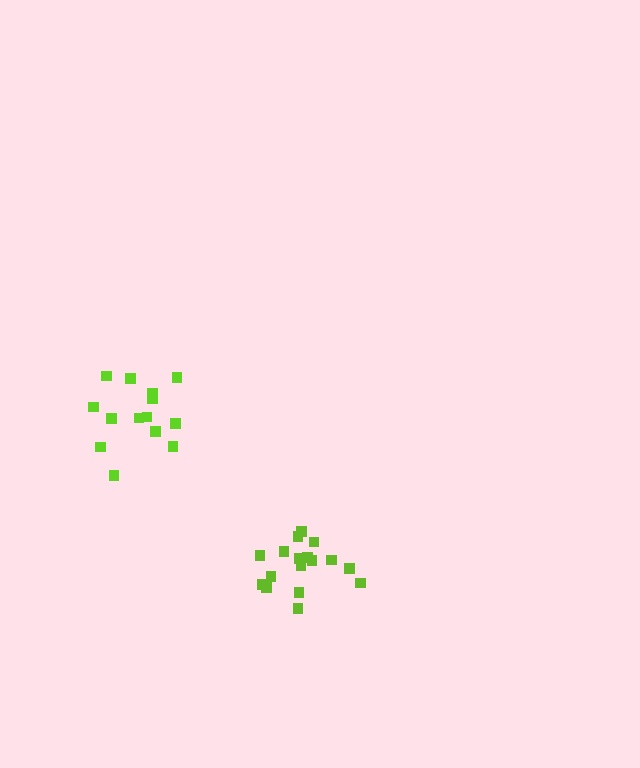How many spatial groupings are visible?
There are 2 spatial groupings.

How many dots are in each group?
Group 1: 17 dots, Group 2: 14 dots (31 total).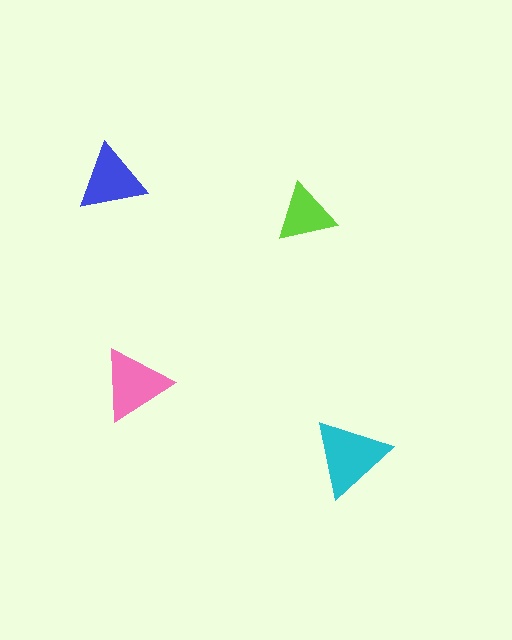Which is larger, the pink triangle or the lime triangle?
The pink one.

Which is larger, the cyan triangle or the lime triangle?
The cyan one.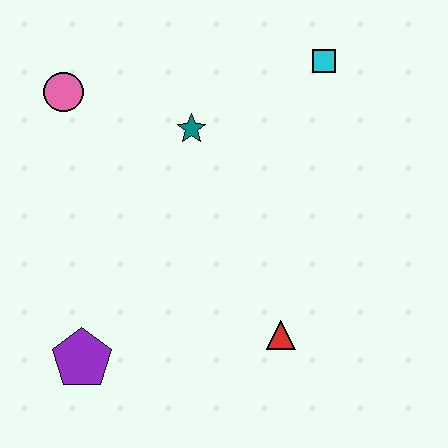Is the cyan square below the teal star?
No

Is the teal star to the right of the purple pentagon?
Yes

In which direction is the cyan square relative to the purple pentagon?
The cyan square is above the purple pentagon.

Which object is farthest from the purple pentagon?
The cyan square is farthest from the purple pentagon.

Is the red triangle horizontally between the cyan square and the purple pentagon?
Yes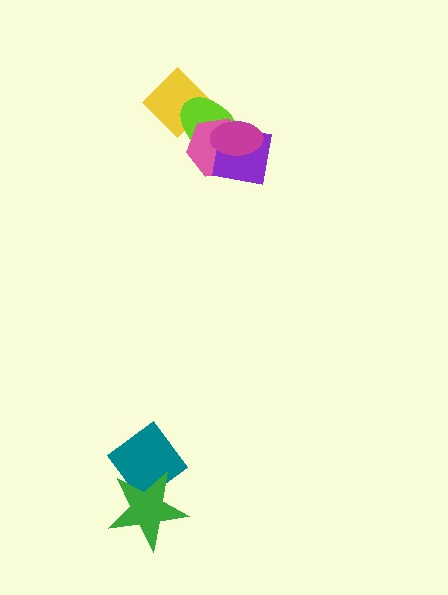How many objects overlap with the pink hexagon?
3 objects overlap with the pink hexagon.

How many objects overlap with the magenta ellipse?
3 objects overlap with the magenta ellipse.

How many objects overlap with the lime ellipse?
4 objects overlap with the lime ellipse.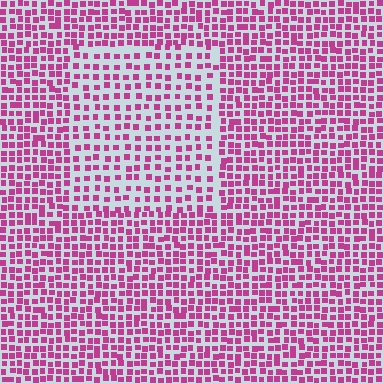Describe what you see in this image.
The image contains small magenta elements arranged at two different densities. A rectangle-shaped region is visible where the elements are less densely packed than the surrounding area.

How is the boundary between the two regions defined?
The boundary is defined by a change in element density (approximately 1.7x ratio). All elements are the same color, size, and shape.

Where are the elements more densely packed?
The elements are more densely packed outside the rectangle boundary.